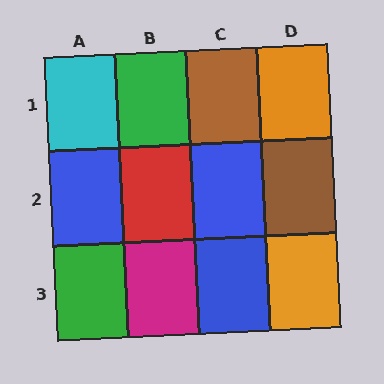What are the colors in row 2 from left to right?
Blue, red, blue, brown.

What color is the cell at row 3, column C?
Blue.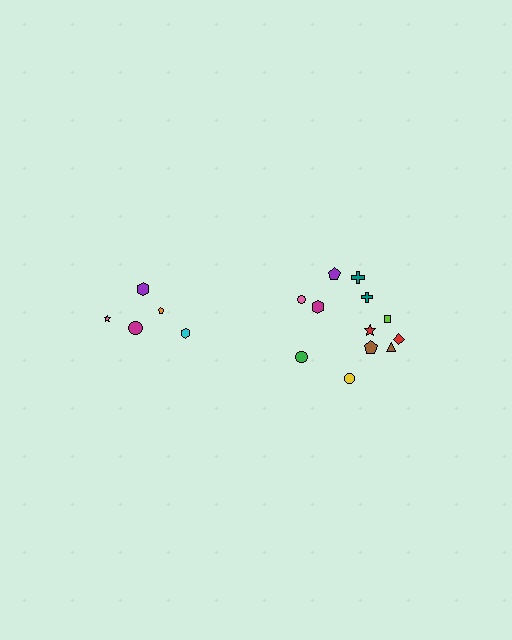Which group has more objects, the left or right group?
The right group.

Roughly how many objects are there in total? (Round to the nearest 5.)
Roughly 15 objects in total.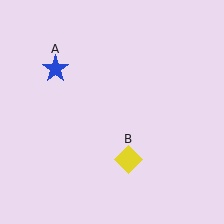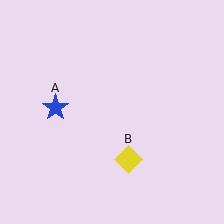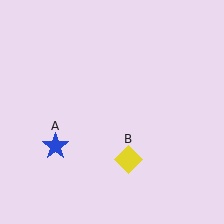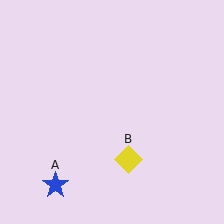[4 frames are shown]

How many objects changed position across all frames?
1 object changed position: blue star (object A).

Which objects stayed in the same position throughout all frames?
Yellow diamond (object B) remained stationary.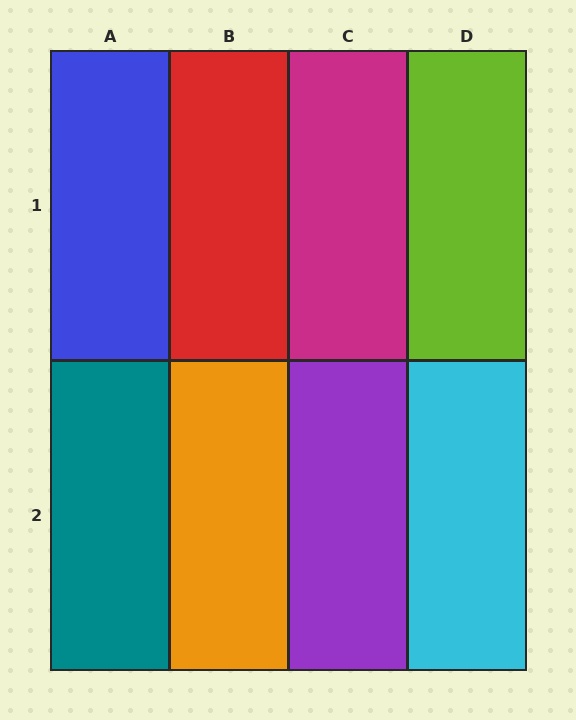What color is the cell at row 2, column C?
Purple.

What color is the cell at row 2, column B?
Orange.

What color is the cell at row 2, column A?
Teal.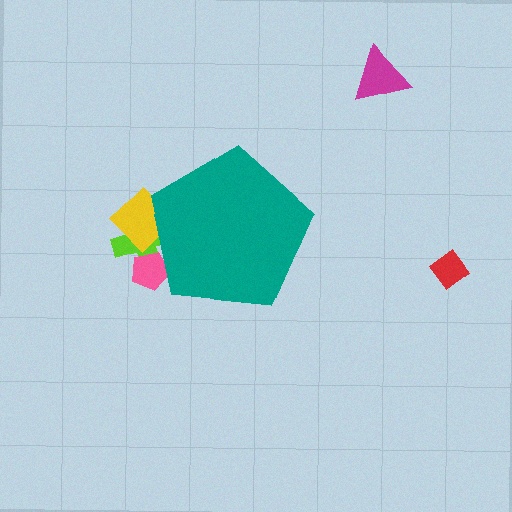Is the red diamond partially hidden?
No, the red diamond is fully visible.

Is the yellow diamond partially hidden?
Yes, the yellow diamond is partially hidden behind the teal pentagon.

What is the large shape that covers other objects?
A teal pentagon.